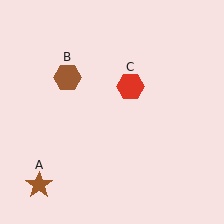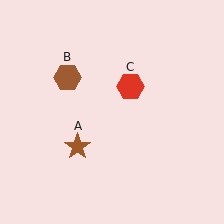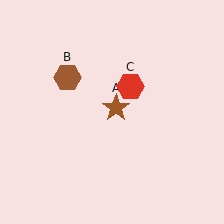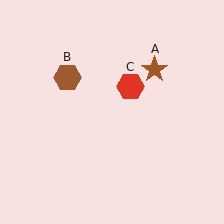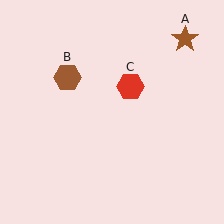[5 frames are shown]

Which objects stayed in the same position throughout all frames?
Brown hexagon (object B) and red hexagon (object C) remained stationary.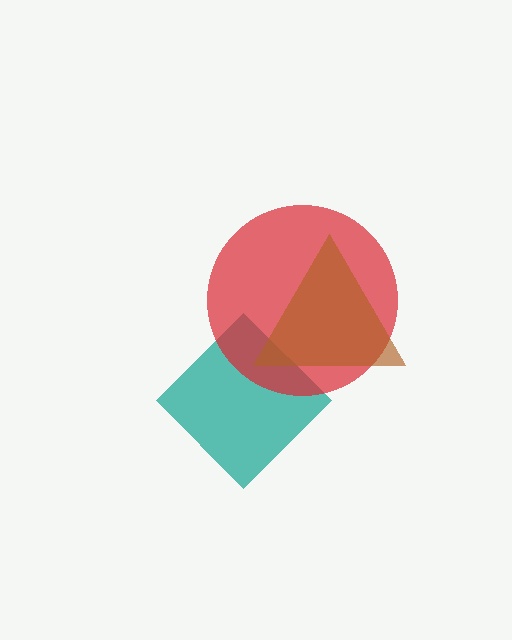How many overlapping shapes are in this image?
There are 3 overlapping shapes in the image.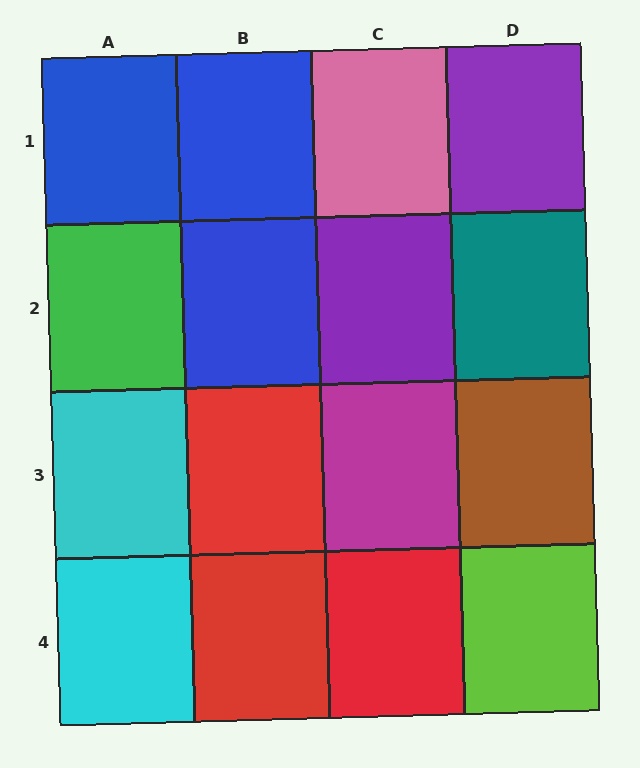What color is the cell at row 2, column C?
Purple.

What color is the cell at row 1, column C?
Pink.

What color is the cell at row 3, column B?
Red.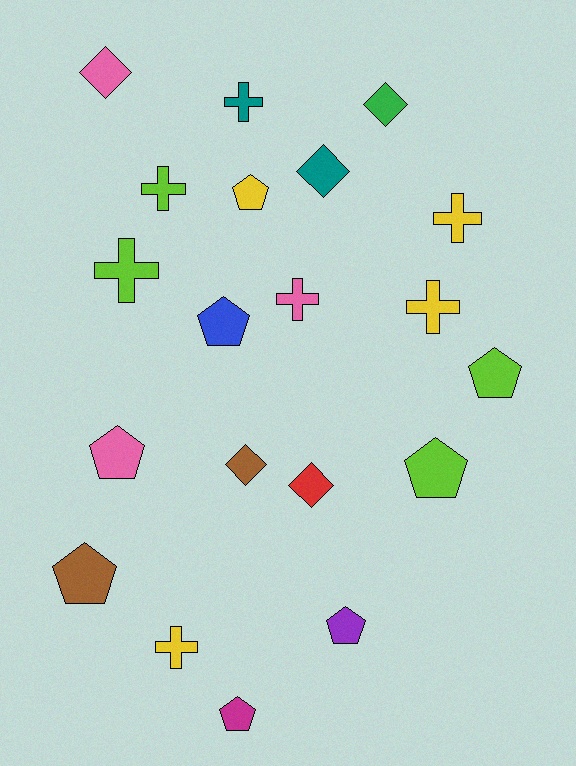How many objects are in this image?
There are 20 objects.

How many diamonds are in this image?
There are 5 diamonds.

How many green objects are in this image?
There is 1 green object.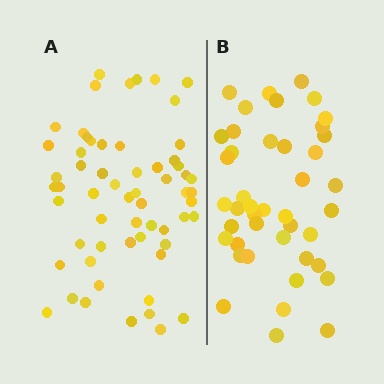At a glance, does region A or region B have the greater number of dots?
Region A (the left region) has more dots.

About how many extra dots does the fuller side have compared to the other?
Region A has approximately 15 more dots than region B.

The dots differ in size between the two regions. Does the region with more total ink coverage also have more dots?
No. Region B has more total ink coverage because its dots are larger, but region A actually contains more individual dots. Total area can be misleading — the number of items is what matters here.